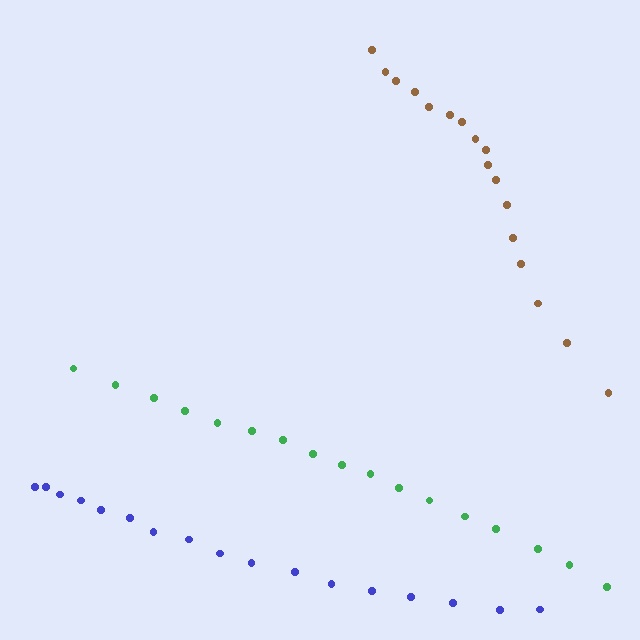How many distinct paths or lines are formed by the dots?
There are 3 distinct paths.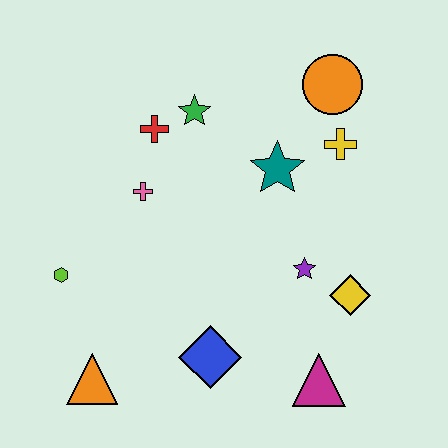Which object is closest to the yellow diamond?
The purple star is closest to the yellow diamond.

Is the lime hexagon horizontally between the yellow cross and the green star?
No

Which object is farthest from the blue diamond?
The orange circle is farthest from the blue diamond.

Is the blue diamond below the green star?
Yes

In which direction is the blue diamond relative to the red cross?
The blue diamond is below the red cross.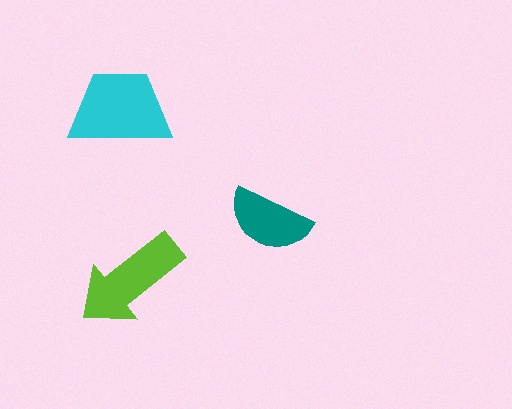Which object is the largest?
The cyan trapezoid.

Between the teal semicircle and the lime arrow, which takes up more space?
The lime arrow.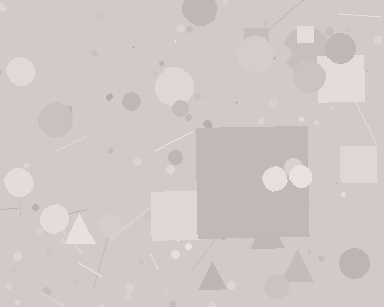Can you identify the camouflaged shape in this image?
The camouflaged shape is a square.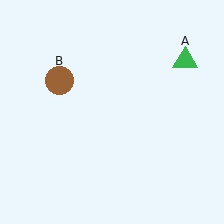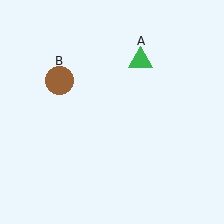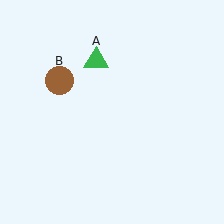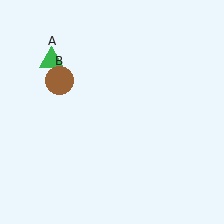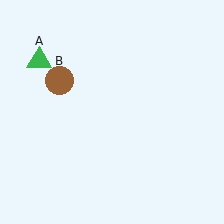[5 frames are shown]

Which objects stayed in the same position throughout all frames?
Brown circle (object B) remained stationary.